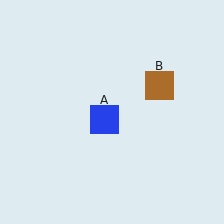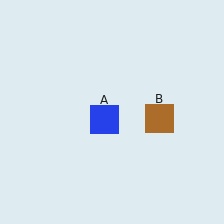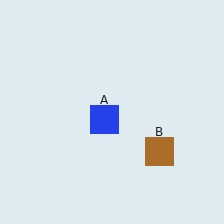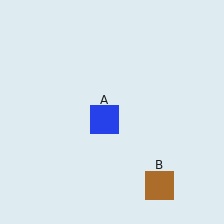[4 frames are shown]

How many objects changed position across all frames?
1 object changed position: brown square (object B).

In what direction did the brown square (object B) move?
The brown square (object B) moved down.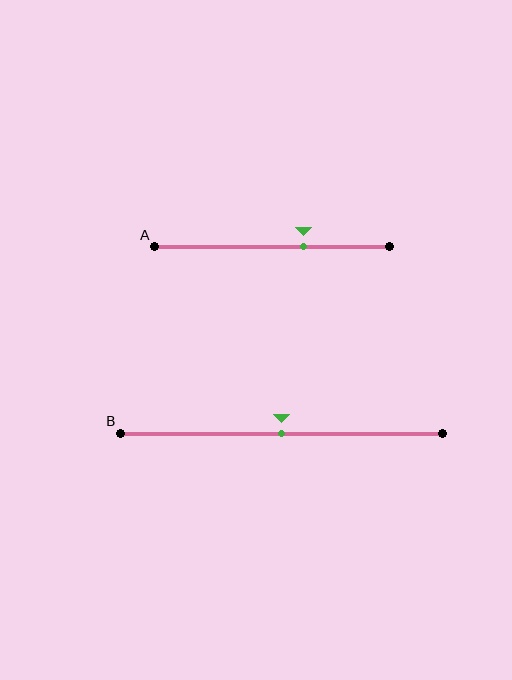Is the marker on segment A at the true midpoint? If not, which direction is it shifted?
No, the marker on segment A is shifted to the right by about 13% of the segment length.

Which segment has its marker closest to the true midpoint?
Segment B has its marker closest to the true midpoint.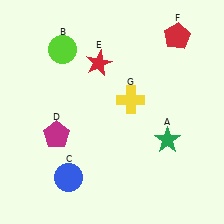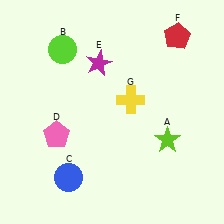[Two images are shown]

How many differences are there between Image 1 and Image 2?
There are 3 differences between the two images.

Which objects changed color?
A changed from green to lime. D changed from magenta to pink. E changed from red to magenta.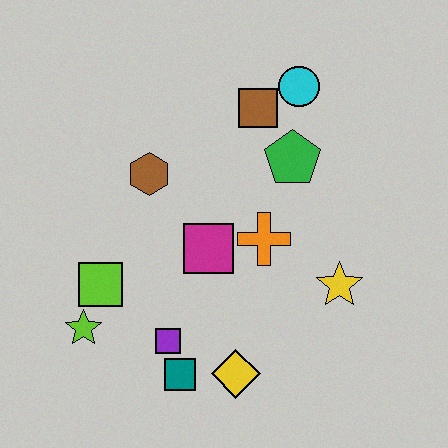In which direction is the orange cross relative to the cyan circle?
The orange cross is below the cyan circle.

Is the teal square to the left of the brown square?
Yes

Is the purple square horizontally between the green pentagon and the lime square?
Yes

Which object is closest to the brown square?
The cyan circle is closest to the brown square.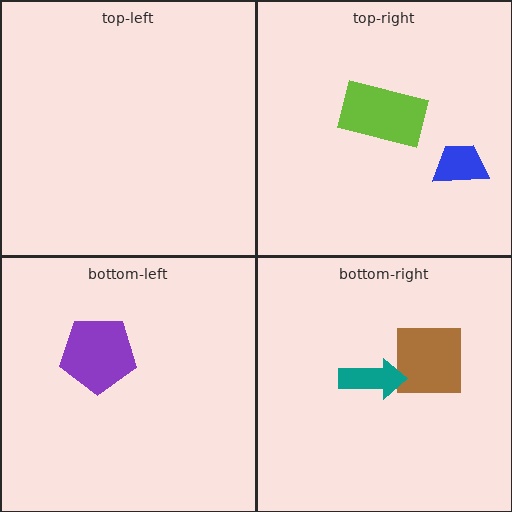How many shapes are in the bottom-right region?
2.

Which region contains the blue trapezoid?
The top-right region.